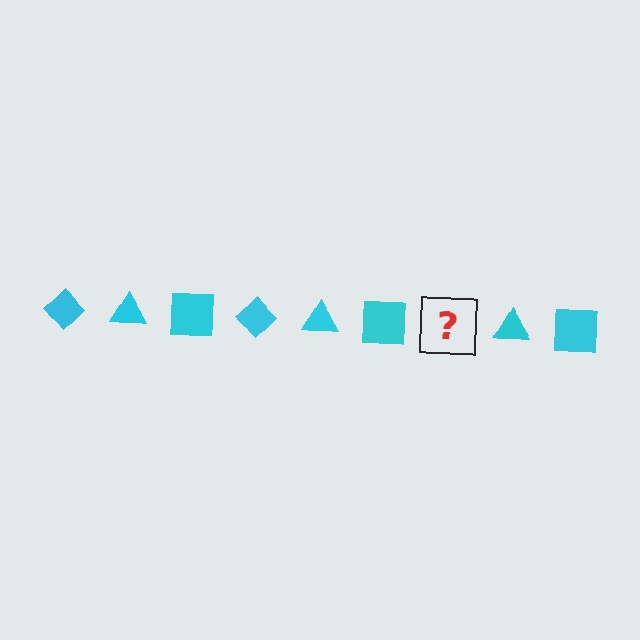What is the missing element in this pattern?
The missing element is a cyan diamond.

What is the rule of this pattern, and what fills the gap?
The rule is that the pattern cycles through diamond, triangle, square shapes in cyan. The gap should be filled with a cyan diamond.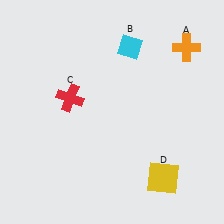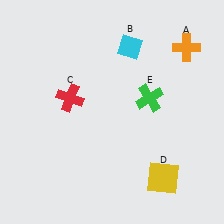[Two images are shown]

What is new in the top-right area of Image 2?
A green cross (E) was added in the top-right area of Image 2.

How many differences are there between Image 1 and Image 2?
There is 1 difference between the two images.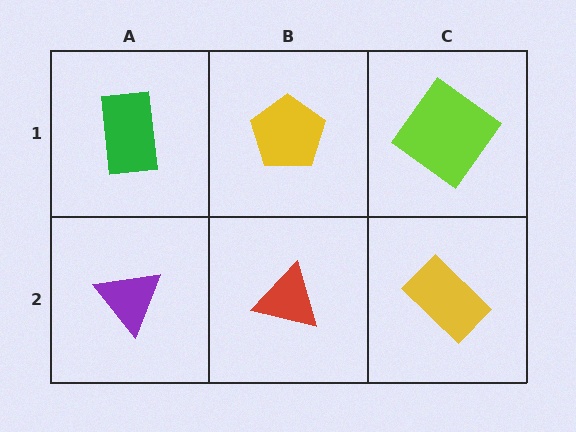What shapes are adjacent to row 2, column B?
A yellow pentagon (row 1, column B), a purple triangle (row 2, column A), a yellow rectangle (row 2, column C).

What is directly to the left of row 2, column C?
A red triangle.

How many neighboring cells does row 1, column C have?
2.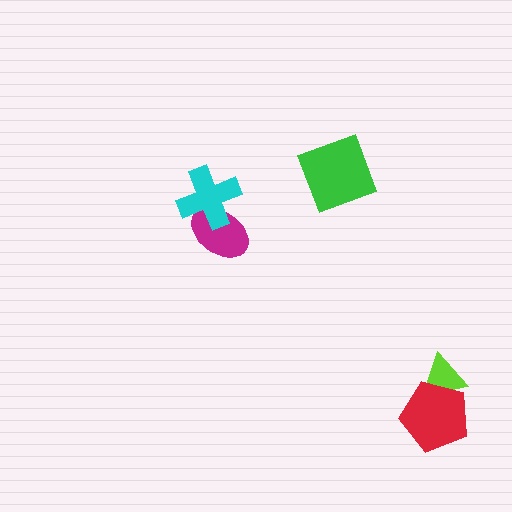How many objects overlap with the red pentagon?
1 object overlaps with the red pentagon.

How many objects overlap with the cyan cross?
1 object overlaps with the cyan cross.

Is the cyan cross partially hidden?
No, no other shape covers it.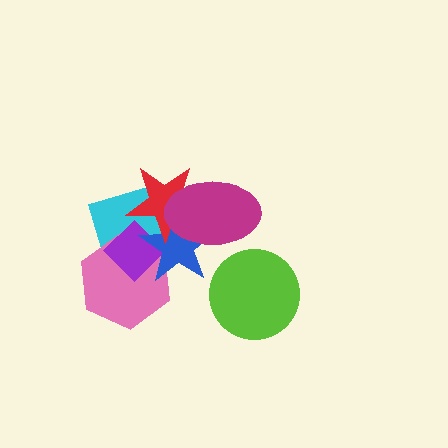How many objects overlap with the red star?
4 objects overlap with the red star.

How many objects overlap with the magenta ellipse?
2 objects overlap with the magenta ellipse.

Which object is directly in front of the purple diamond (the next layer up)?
The blue star is directly in front of the purple diamond.